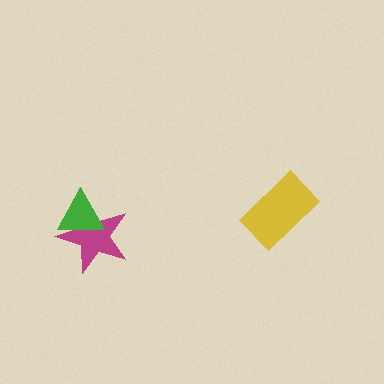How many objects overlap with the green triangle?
1 object overlaps with the green triangle.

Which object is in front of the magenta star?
The green triangle is in front of the magenta star.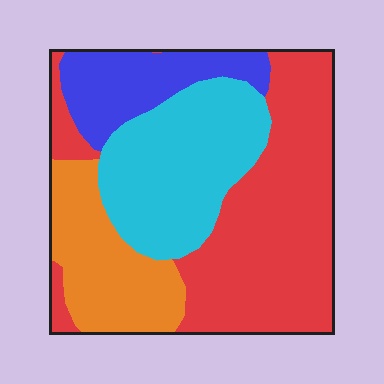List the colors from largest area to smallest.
From largest to smallest: red, cyan, orange, blue.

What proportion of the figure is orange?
Orange takes up about one sixth (1/6) of the figure.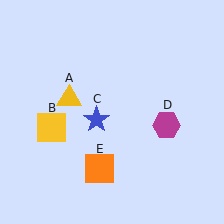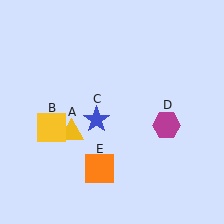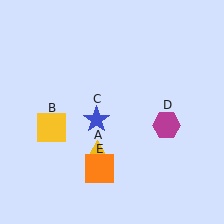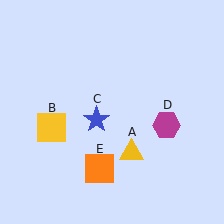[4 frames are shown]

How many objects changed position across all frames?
1 object changed position: yellow triangle (object A).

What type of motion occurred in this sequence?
The yellow triangle (object A) rotated counterclockwise around the center of the scene.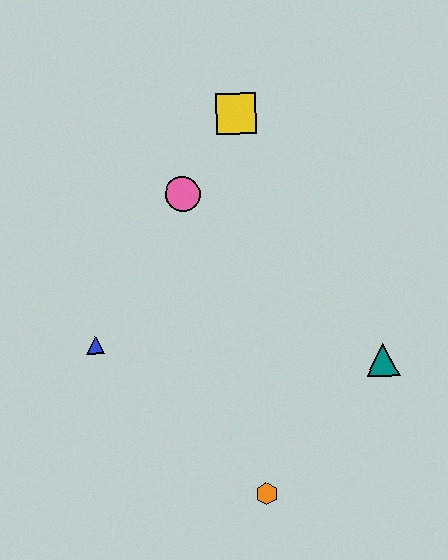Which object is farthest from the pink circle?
The orange hexagon is farthest from the pink circle.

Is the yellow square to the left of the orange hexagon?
Yes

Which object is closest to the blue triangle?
The pink circle is closest to the blue triangle.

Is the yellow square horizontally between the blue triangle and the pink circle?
No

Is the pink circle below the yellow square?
Yes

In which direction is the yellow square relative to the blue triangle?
The yellow square is above the blue triangle.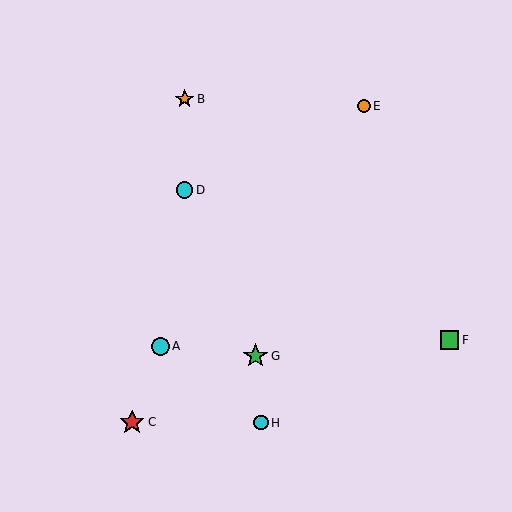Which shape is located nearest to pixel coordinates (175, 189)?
The cyan circle (labeled D) at (185, 190) is nearest to that location.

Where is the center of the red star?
The center of the red star is at (132, 422).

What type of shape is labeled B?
Shape B is an orange star.